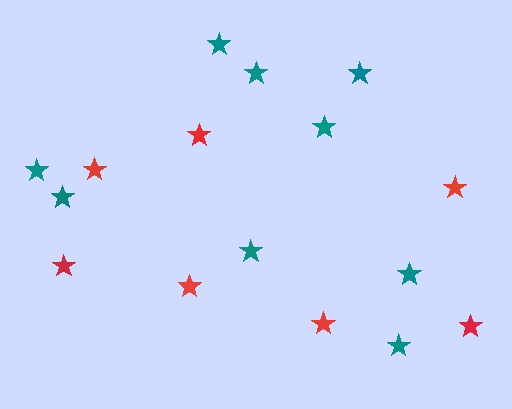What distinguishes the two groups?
There are 2 groups: one group of teal stars (9) and one group of red stars (7).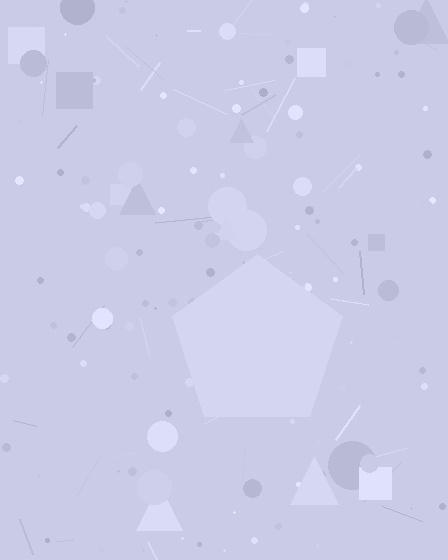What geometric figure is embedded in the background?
A pentagon is embedded in the background.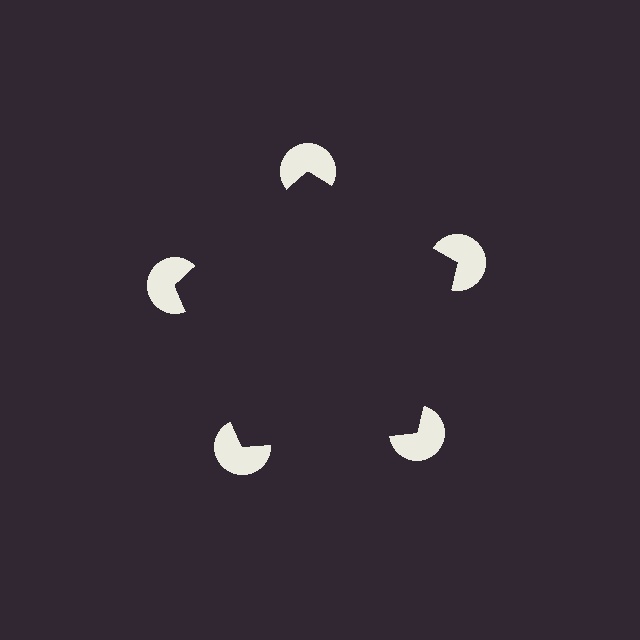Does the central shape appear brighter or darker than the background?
It typically appears slightly darker than the background, even though no actual brightness change is drawn.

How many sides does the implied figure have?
5 sides.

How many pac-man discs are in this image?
There are 5 — one at each vertex of the illusory pentagon.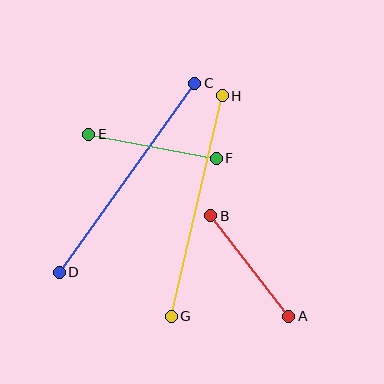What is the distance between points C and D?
The distance is approximately 233 pixels.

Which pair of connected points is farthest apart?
Points C and D are farthest apart.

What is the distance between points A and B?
The distance is approximately 127 pixels.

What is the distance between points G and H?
The distance is approximately 226 pixels.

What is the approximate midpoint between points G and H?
The midpoint is at approximately (197, 206) pixels.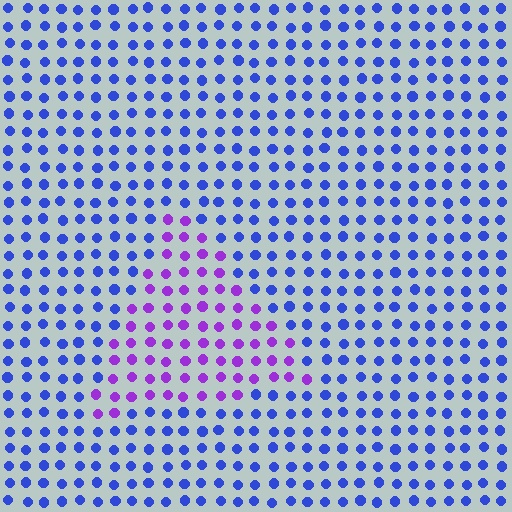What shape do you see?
I see a triangle.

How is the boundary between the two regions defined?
The boundary is defined purely by a slight shift in hue (about 48 degrees). Spacing, size, and orientation are identical on both sides.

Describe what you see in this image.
The image is filled with small blue elements in a uniform arrangement. A triangle-shaped region is visible where the elements are tinted to a slightly different hue, forming a subtle color boundary.